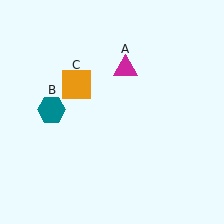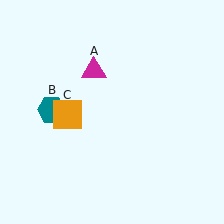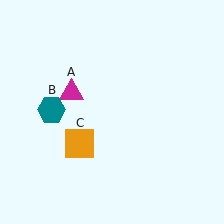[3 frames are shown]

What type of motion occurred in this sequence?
The magenta triangle (object A), orange square (object C) rotated counterclockwise around the center of the scene.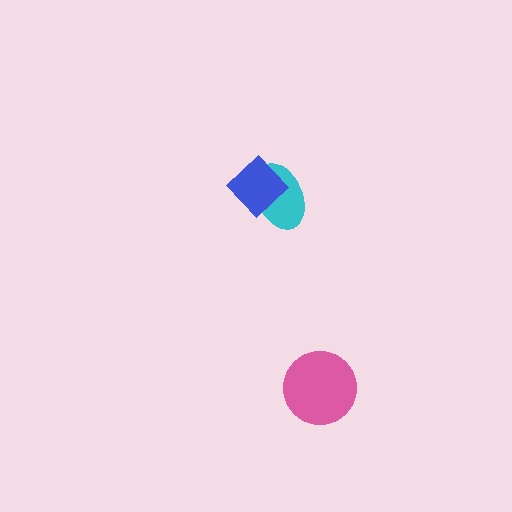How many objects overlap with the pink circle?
0 objects overlap with the pink circle.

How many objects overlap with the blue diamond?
1 object overlaps with the blue diamond.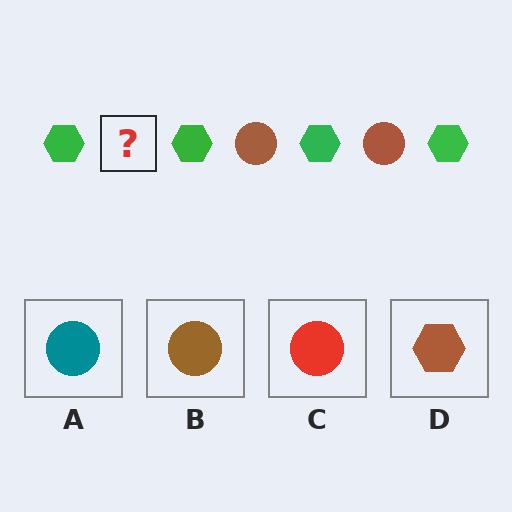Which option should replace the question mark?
Option B.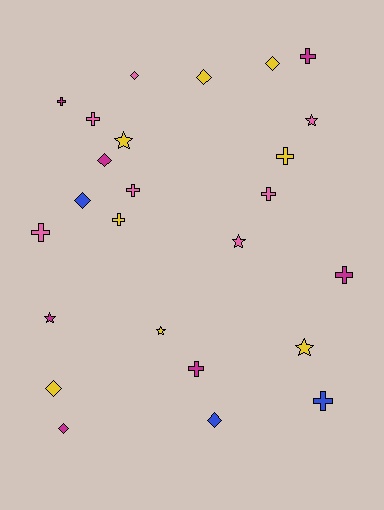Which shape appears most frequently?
Cross, with 11 objects.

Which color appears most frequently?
Yellow, with 8 objects.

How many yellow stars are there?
There are 3 yellow stars.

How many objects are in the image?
There are 25 objects.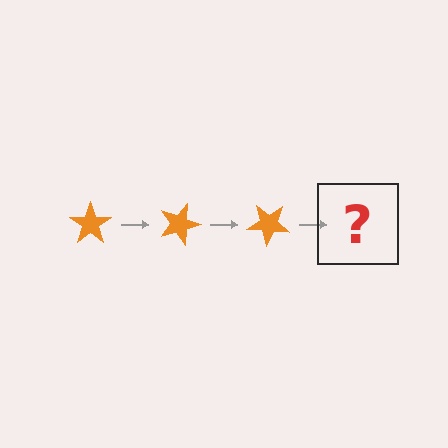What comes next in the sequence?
The next element should be an orange star rotated 60 degrees.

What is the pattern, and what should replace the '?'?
The pattern is that the star rotates 20 degrees each step. The '?' should be an orange star rotated 60 degrees.